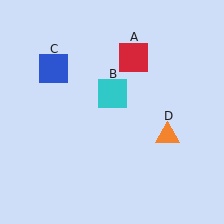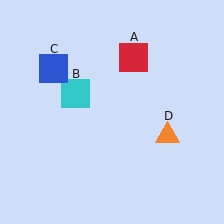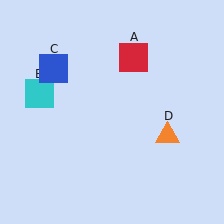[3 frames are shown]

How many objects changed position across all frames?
1 object changed position: cyan square (object B).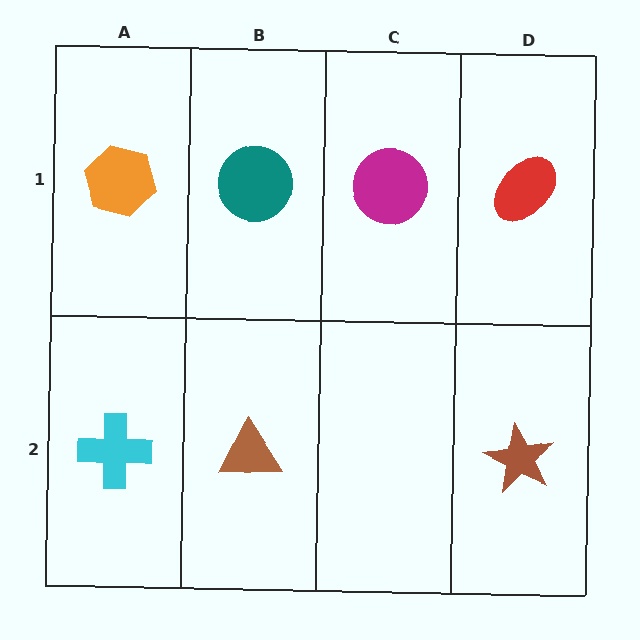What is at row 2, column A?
A cyan cross.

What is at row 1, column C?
A magenta circle.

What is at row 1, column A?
An orange hexagon.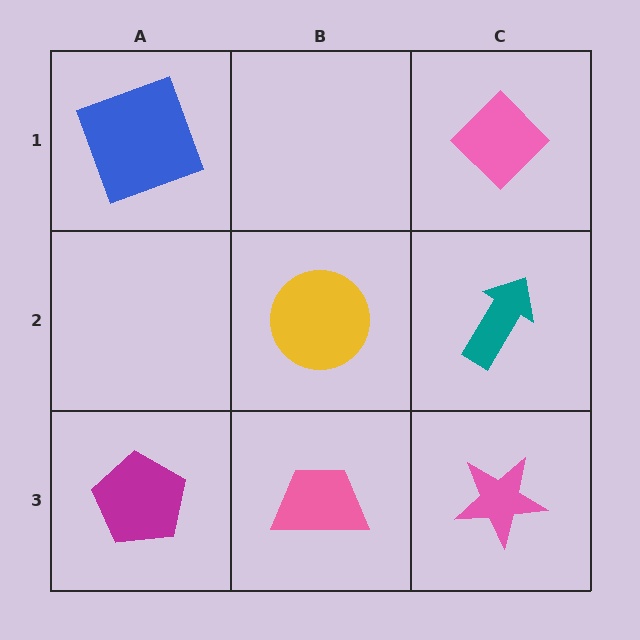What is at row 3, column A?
A magenta pentagon.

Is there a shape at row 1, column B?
No, that cell is empty.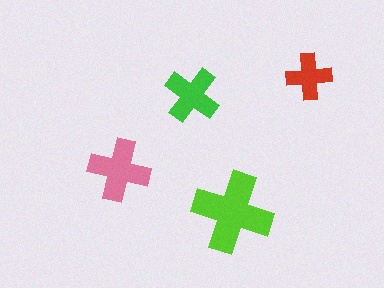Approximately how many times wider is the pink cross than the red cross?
About 1.5 times wider.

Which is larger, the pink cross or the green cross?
The pink one.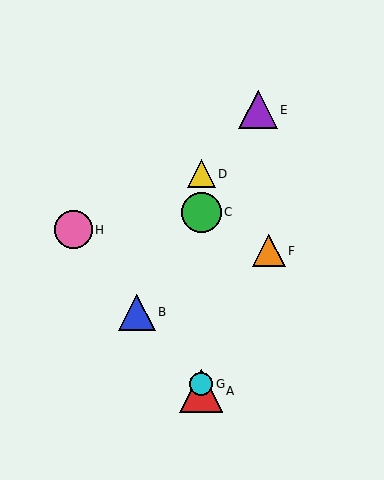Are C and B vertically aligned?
No, C is at x≈201 and B is at x≈137.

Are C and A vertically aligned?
Yes, both are at x≈201.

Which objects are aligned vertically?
Objects A, C, D, G are aligned vertically.